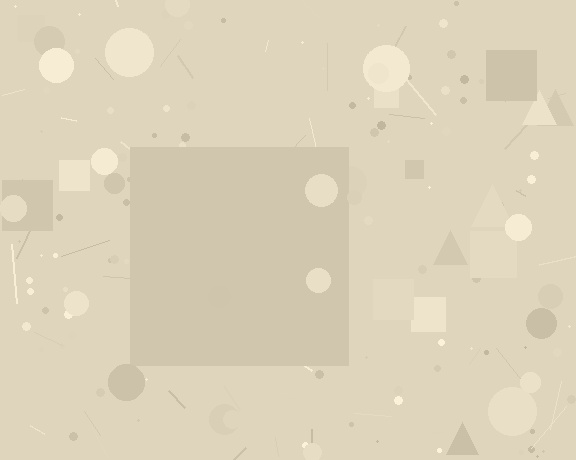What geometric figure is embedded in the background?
A square is embedded in the background.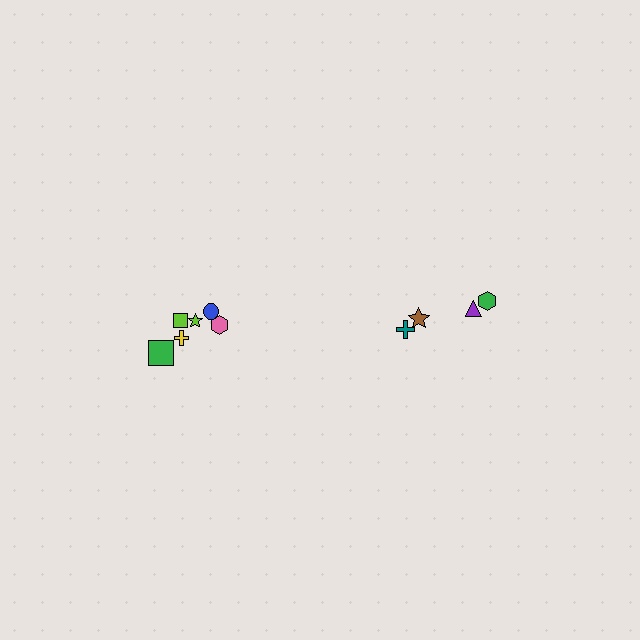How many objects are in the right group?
There are 4 objects.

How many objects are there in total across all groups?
There are 10 objects.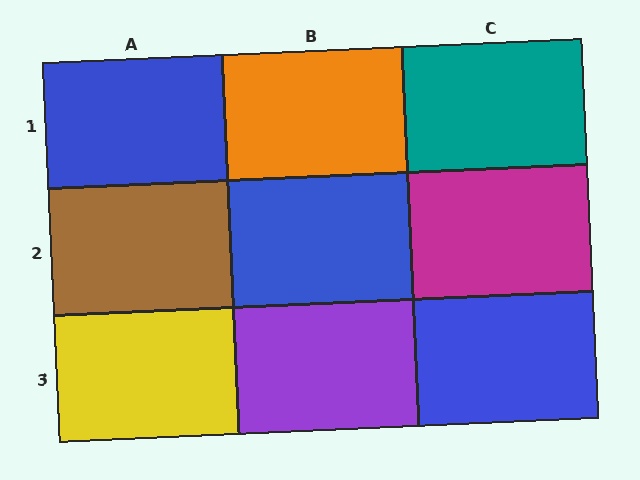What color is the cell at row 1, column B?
Orange.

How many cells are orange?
1 cell is orange.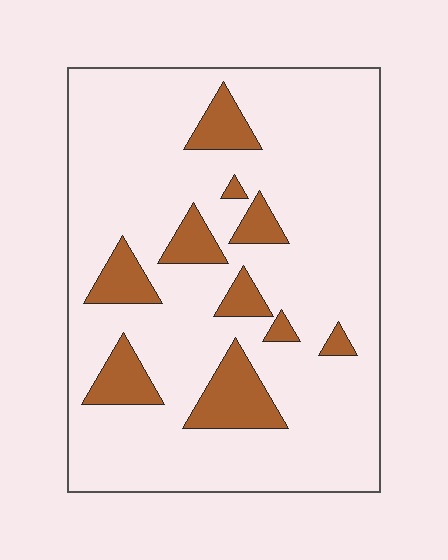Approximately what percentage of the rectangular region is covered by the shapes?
Approximately 15%.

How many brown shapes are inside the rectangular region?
10.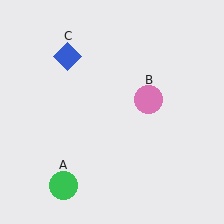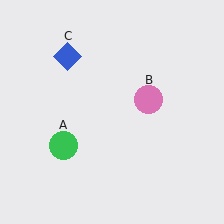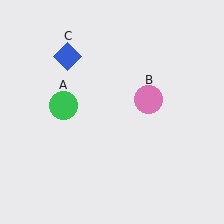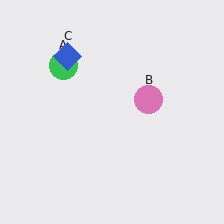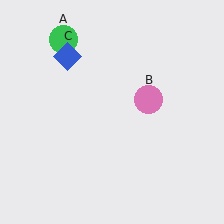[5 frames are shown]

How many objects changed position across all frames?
1 object changed position: green circle (object A).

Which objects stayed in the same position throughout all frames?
Pink circle (object B) and blue diamond (object C) remained stationary.